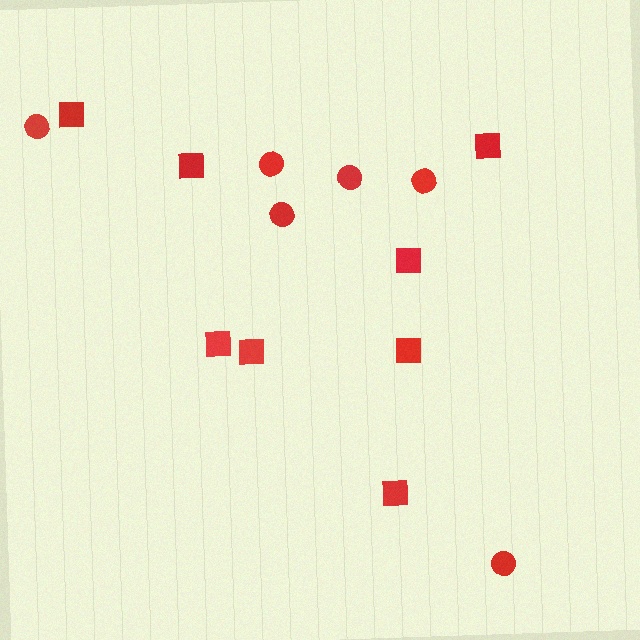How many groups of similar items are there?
There are 2 groups: one group of circles (6) and one group of squares (8).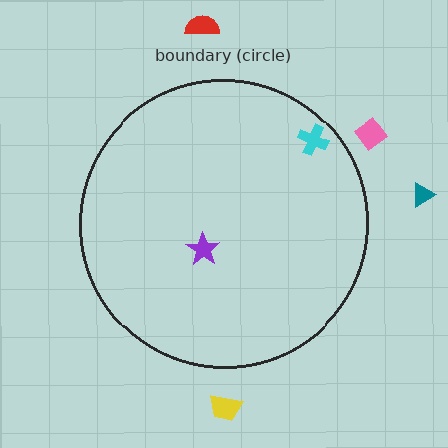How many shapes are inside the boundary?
2 inside, 4 outside.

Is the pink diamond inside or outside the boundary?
Outside.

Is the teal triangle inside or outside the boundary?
Outside.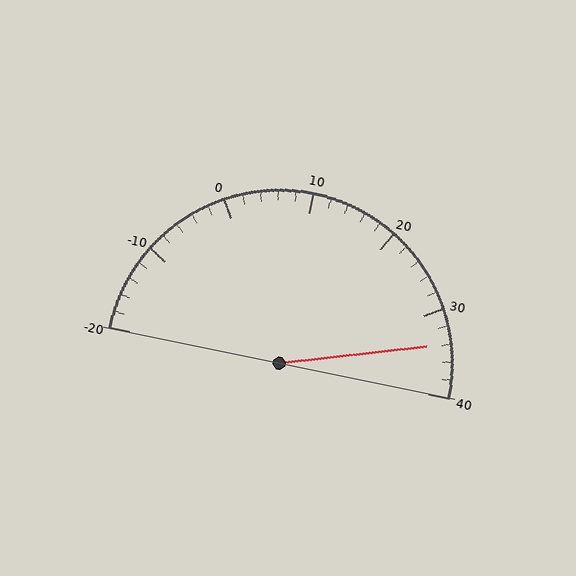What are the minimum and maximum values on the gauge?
The gauge ranges from -20 to 40.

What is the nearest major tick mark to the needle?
The nearest major tick mark is 30.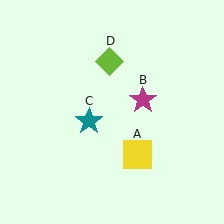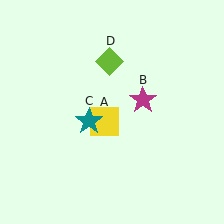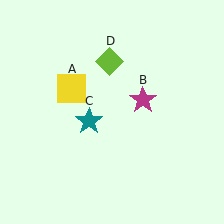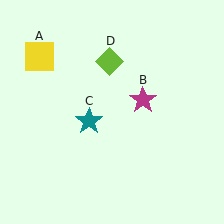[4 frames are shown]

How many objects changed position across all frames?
1 object changed position: yellow square (object A).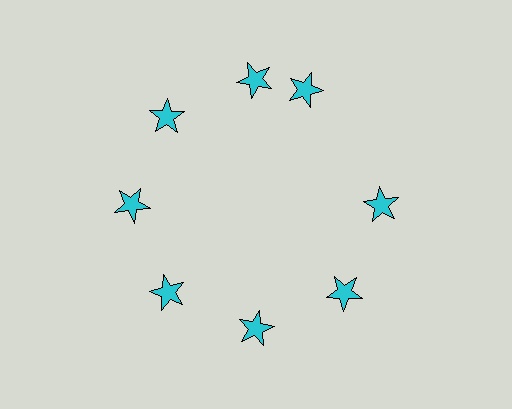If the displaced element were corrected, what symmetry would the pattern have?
It would have 8-fold rotational symmetry — the pattern would map onto itself every 45 degrees.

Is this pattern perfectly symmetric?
No. The 8 cyan stars are arranged in a ring, but one element near the 2 o'clock position is rotated out of alignment along the ring, breaking the 8-fold rotational symmetry.